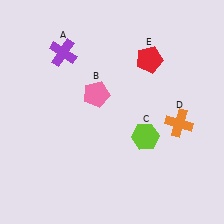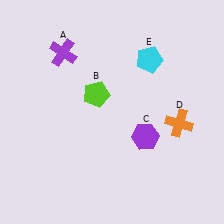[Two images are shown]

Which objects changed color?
B changed from pink to lime. C changed from lime to purple. E changed from red to cyan.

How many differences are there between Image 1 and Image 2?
There are 3 differences between the two images.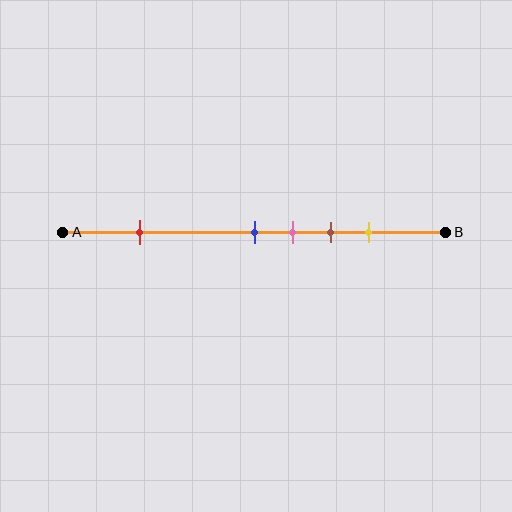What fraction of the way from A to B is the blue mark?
The blue mark is approximately 50% (0.5) of the way from A to B.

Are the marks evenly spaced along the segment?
No, the marks are not evenly spaced.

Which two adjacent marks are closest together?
The blue and pink marks are the closest adjacent pair.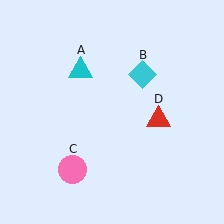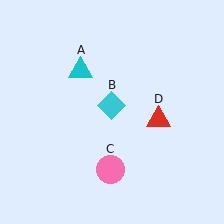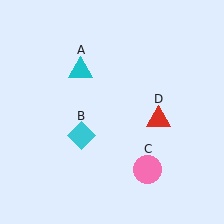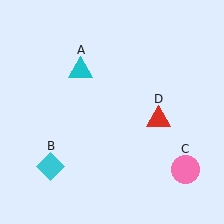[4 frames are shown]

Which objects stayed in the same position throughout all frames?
Cyan triangle (object A) and red triangle (object D) remained stationary.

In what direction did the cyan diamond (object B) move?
The cyan diamond (object B) moved down and to the left.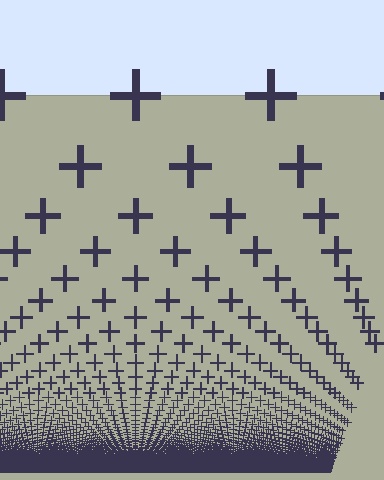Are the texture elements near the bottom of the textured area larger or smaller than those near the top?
Smaller. The gradient is inverted — elements near the bottom are smaller and denser.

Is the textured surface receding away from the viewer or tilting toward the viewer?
The surface appears to tilt toward the viewer. Texture elements get larger and sparser toward the top.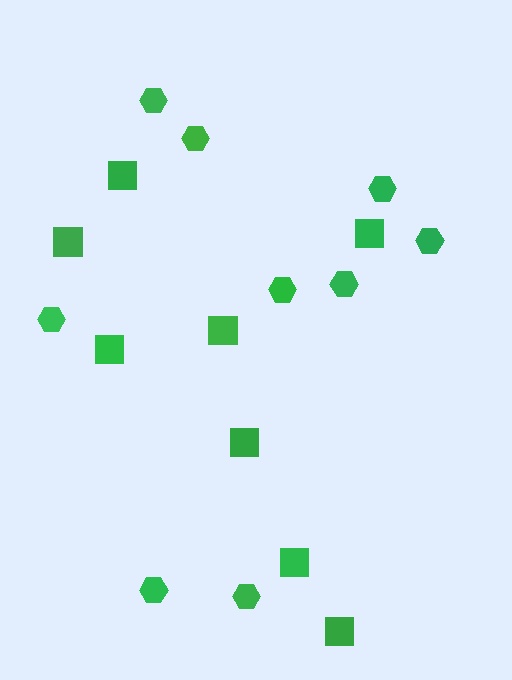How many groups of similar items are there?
There are 2 groups: one group of squares (8) and one group of hexagons (9).